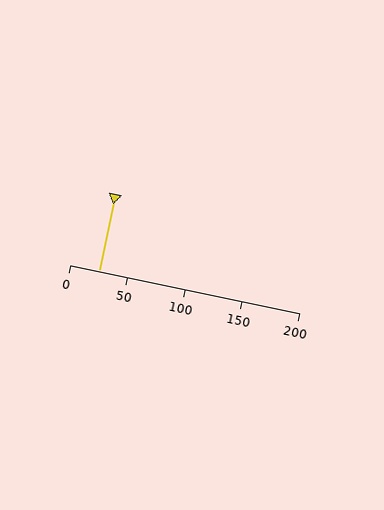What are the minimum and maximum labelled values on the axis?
The axis runs from 0 to 200.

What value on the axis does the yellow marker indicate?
The marker indicates approximately 25.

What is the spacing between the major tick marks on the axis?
The major ticks are spaced 50 apart.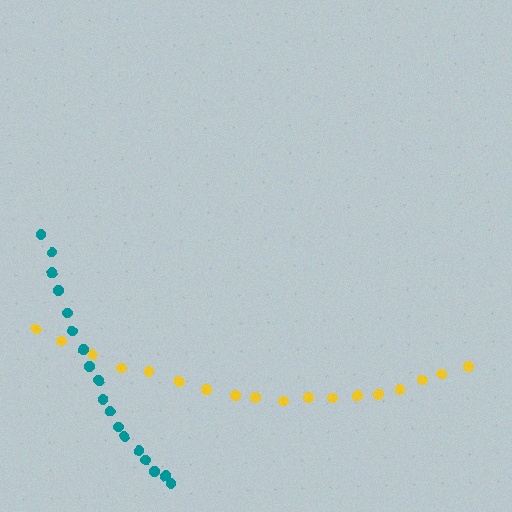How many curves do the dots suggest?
There are 2 distinct paths.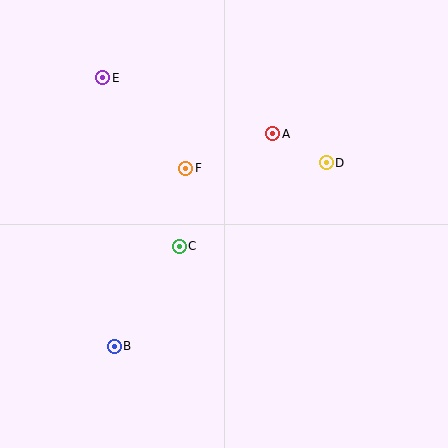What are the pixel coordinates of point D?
Point D is at (326, 163).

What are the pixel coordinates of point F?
Point F is at (186, 168).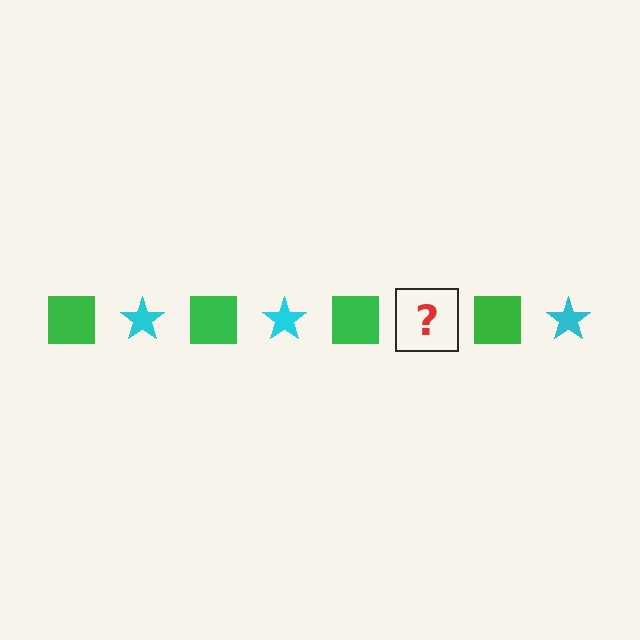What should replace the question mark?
The question mark should be replaced with a cyan star.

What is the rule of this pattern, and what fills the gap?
The rule is that the pattern alternates between green square and cyan star. The gap should be filled with a cyan star.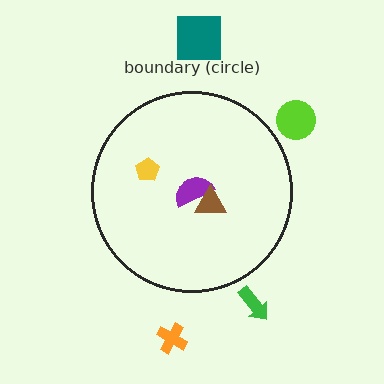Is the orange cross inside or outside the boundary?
Outside.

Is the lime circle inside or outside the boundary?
Outside.